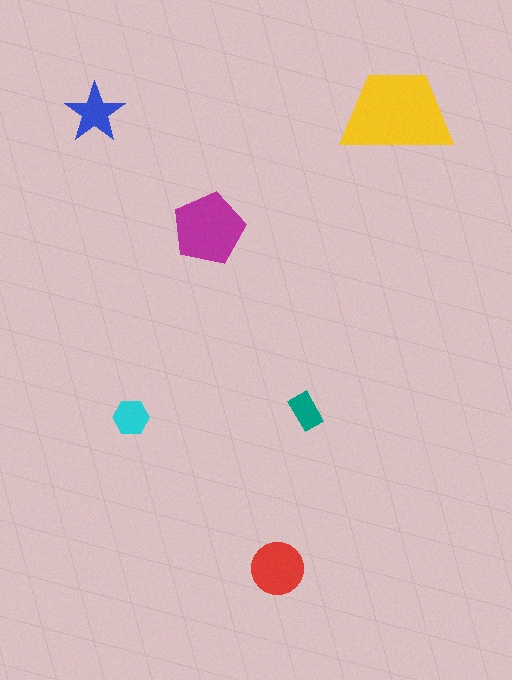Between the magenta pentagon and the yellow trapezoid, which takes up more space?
The yellow trapezoid.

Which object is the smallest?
The teal rectangle.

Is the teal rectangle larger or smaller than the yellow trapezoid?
Smaller.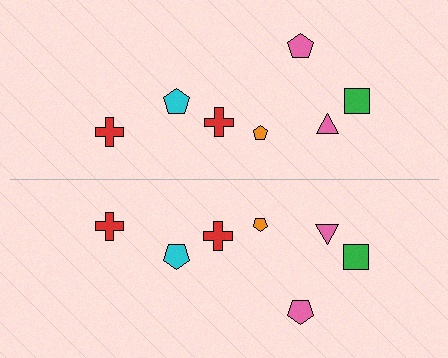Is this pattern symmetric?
Yes, this pattern has bilateral (reflection) symmetry.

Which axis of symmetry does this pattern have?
The pattern has a horizontal axis of symmetry running through the center of the image.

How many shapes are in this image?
There are 14 shapes in this image.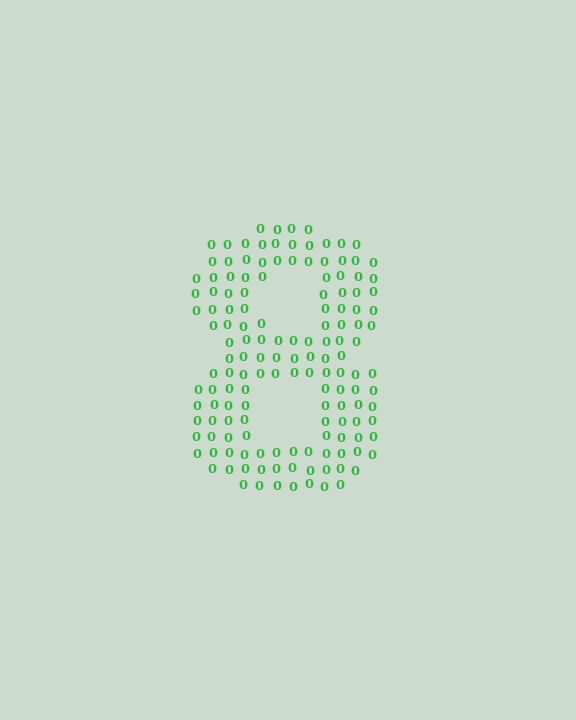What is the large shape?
The large shape is the digit 8.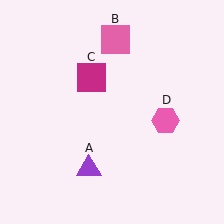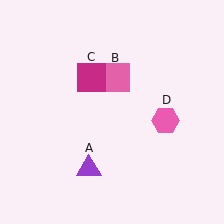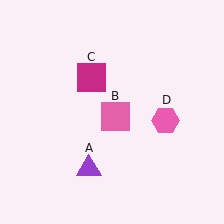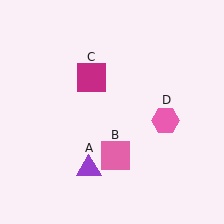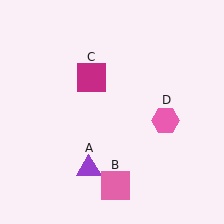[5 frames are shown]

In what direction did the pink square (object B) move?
The pink square (object B) moved down.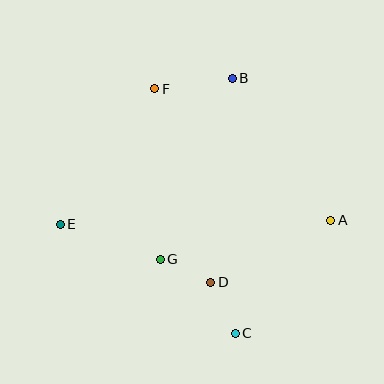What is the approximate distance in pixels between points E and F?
The distance between E and F is approximately 165 pixels.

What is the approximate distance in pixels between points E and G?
The distance between E and G is approximately 106 pixels.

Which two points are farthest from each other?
Points A and E are farthest from each other.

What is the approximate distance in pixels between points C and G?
The distance between C and G is approximately 105 pixels.